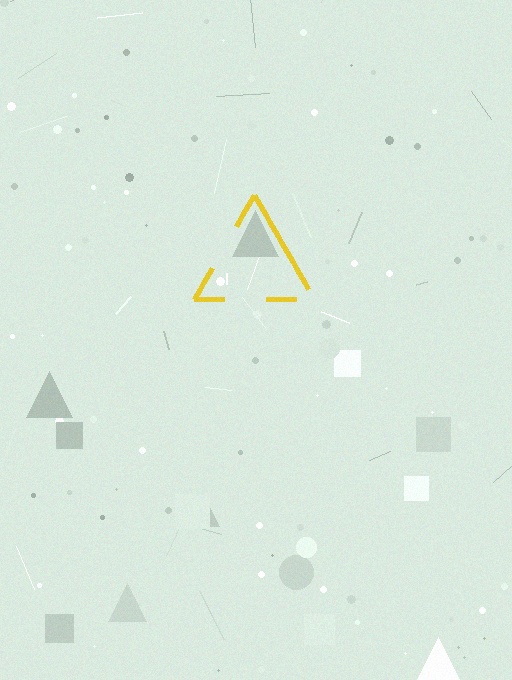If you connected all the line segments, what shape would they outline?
They would outline a triangle.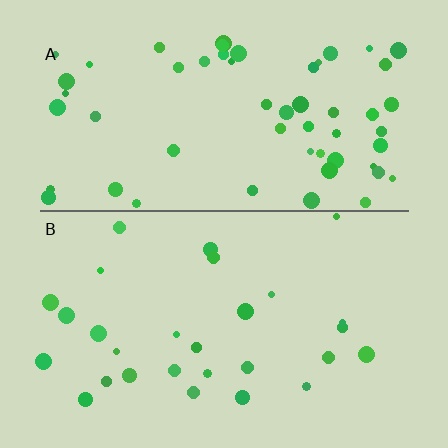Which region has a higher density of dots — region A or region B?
A (the top).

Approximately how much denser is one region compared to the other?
Approximately 2.0× — region A over region B.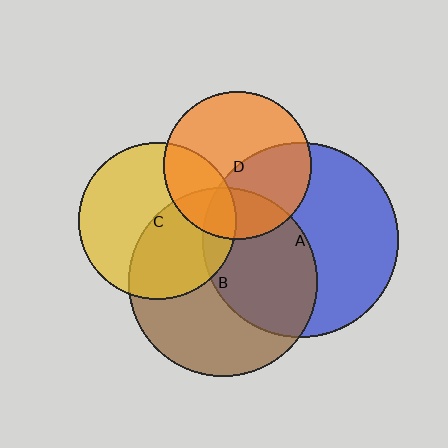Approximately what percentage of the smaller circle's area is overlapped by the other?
Approximately 40%.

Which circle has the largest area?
Circle A (blue).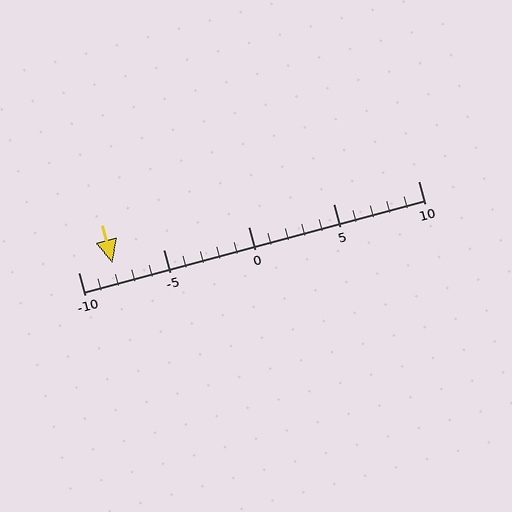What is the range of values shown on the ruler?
The ruler shows values from -10 to 10.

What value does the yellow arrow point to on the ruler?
The yellow arrow points to approximately -8.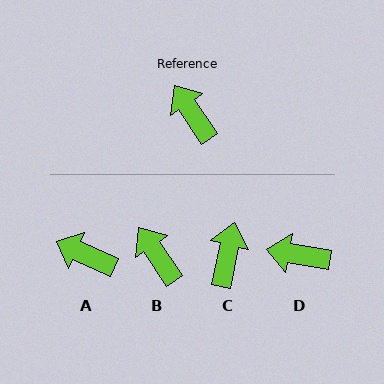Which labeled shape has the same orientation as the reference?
B.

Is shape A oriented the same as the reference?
No, it is off by about 32 degrees.